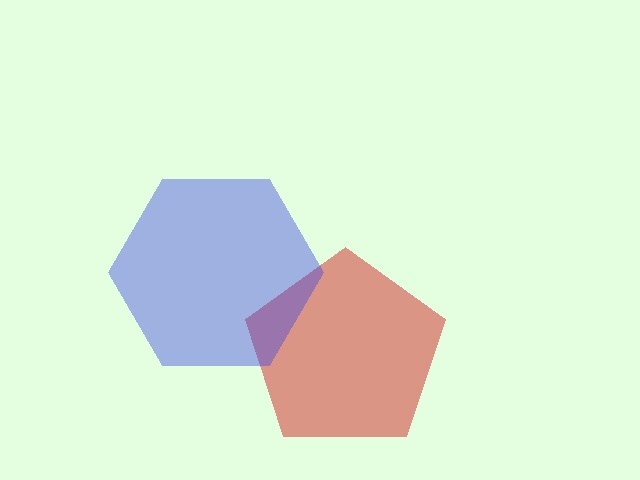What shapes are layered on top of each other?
The layered shapes are: a red pentagon, a blue hexagon.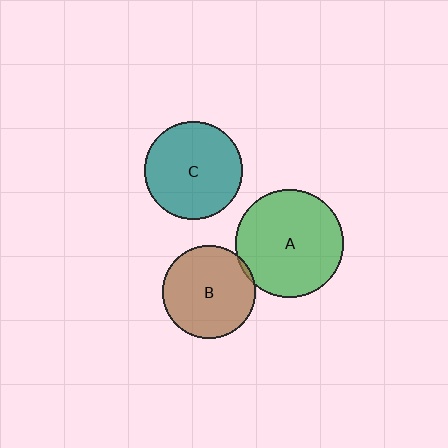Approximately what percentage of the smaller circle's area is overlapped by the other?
Approximately 5%.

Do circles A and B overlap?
Yes.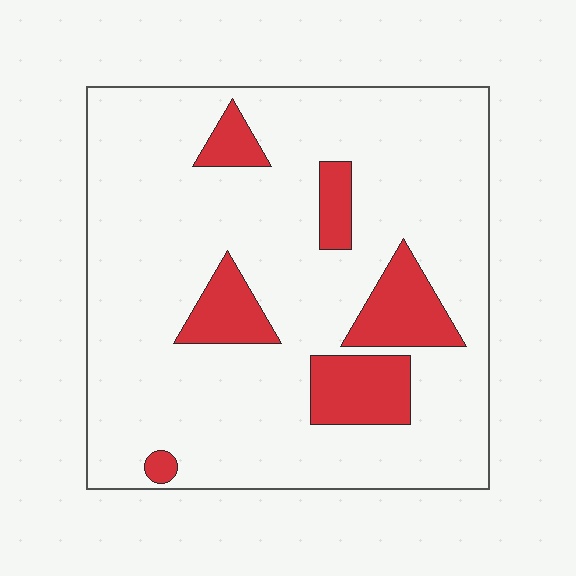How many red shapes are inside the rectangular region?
6.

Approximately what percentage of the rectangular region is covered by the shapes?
Approximately 15%.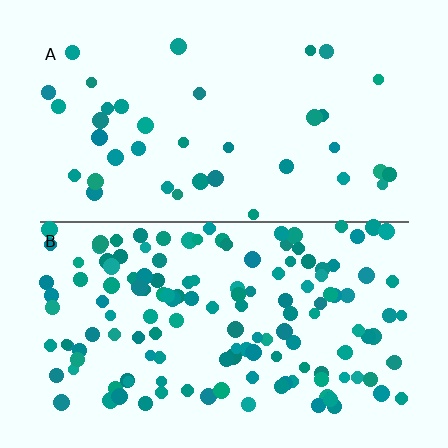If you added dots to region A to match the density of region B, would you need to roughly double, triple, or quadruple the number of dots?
Approximately quadruple.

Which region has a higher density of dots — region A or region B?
B (the bottom).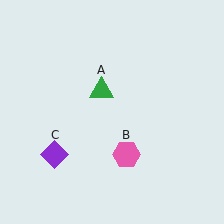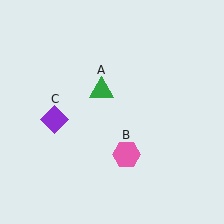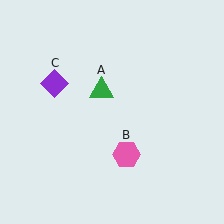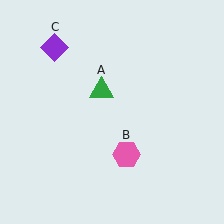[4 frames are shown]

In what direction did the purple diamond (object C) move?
The purple diamond (object C) moved up.